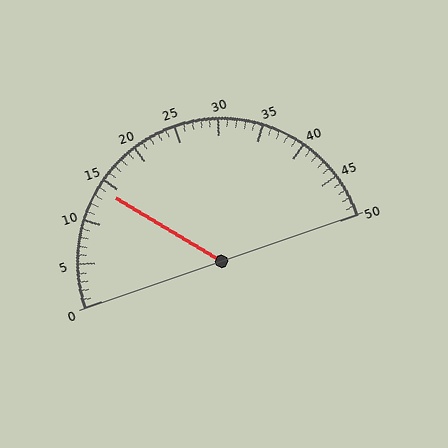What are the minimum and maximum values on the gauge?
The gauge ranges from 0 to 50.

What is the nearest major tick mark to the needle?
The nearest major tick mark is 15.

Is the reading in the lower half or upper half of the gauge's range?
The reading is in the lower half of the range (0 to 50).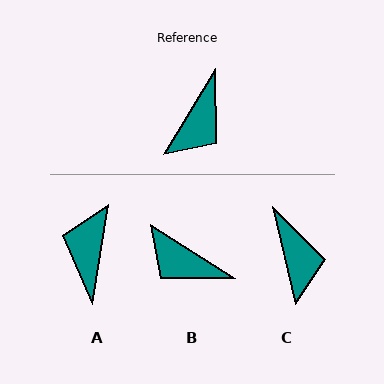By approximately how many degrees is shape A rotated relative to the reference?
Approximately 158 degrees clockwise.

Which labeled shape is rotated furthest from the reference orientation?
A, about 158 degrees away.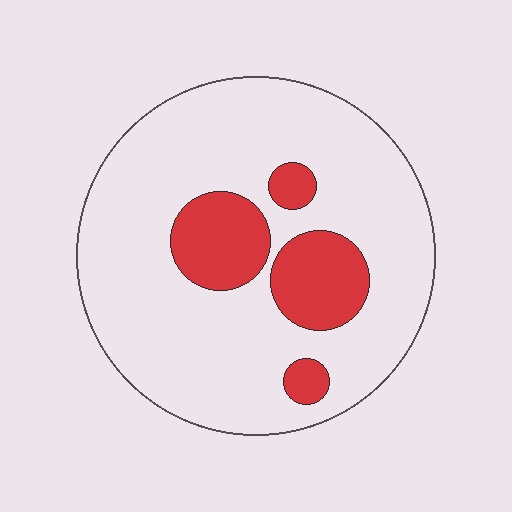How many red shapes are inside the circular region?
4.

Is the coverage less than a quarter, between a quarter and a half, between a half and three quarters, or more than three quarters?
Less than a quarter.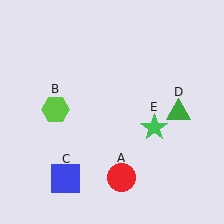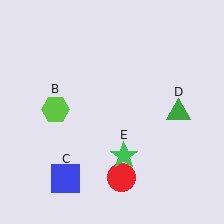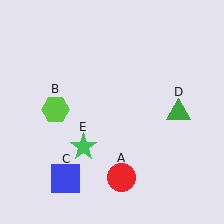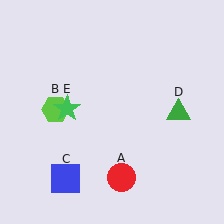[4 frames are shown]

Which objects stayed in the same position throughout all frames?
Red circle (object A) and lime hexagon (object B) and blue square (object C) and green triangle (object D) remained stationary.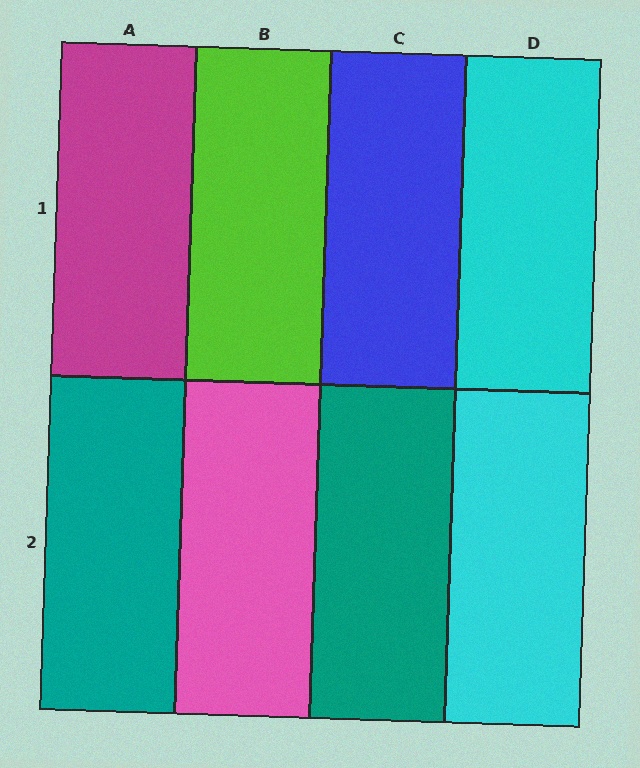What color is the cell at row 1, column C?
Blue.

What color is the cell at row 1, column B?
Lime.